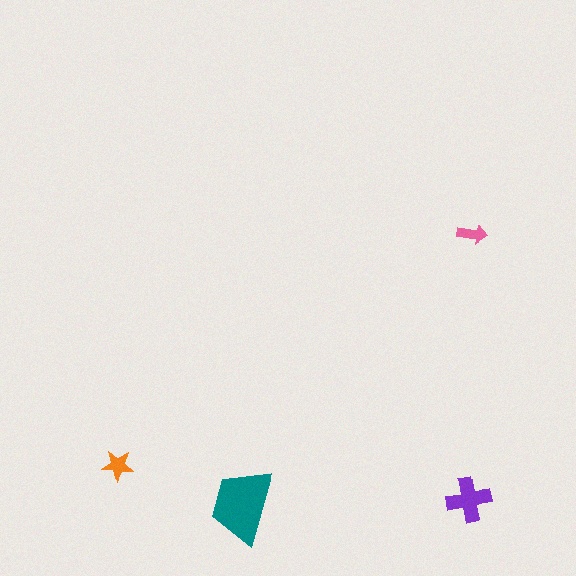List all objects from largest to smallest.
The teal trapezoid, the purple cross, the orange star, the pink arrow.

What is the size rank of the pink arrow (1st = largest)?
4th.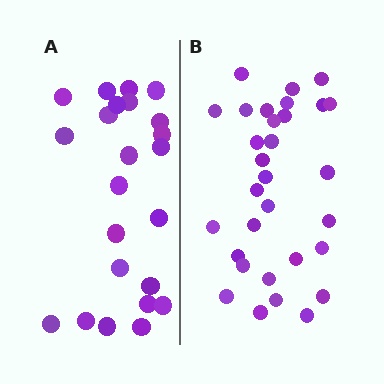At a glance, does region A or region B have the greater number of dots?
Region B (the right region) has more dots.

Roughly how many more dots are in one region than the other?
Region B has roughly 8 or so more dots than region A.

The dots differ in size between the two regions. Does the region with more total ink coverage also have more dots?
No. Region A has more total ink coverage because its dots are larger, but region B actually contains more individual dots. Total area can be misleading — the number of items is what matters here.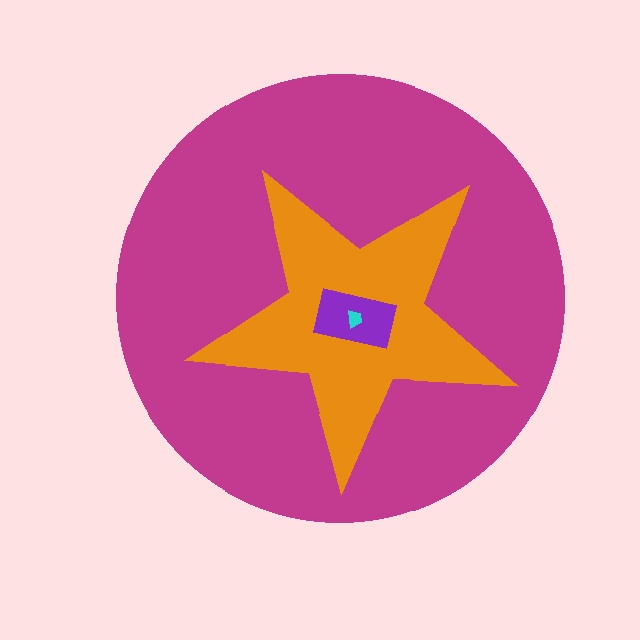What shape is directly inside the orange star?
The purple rectangle.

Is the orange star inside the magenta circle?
Yes.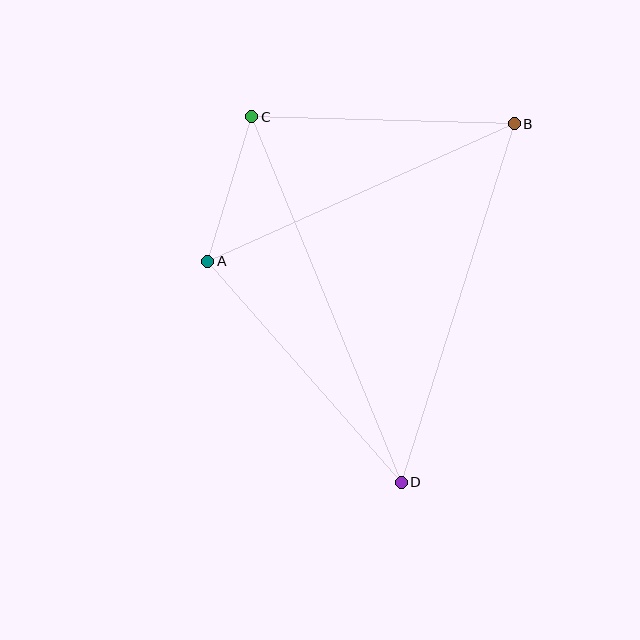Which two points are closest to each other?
Points A and C are closest to each other.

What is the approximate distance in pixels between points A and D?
The distance between A and D is approximately 293 pixels.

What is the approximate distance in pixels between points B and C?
The distance between B and C is approximately 263 pixels.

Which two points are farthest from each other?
Points C and D are farthest from each other.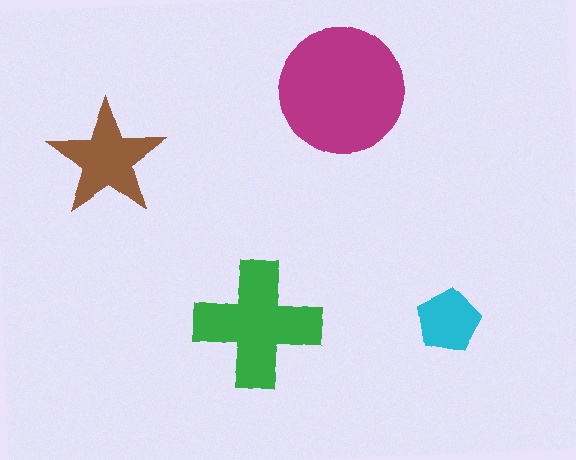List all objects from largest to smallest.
The magenta circle, the green cross, the brown star, the cyan pentagon.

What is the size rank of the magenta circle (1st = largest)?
1st.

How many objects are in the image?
There are 4 objects in the image.